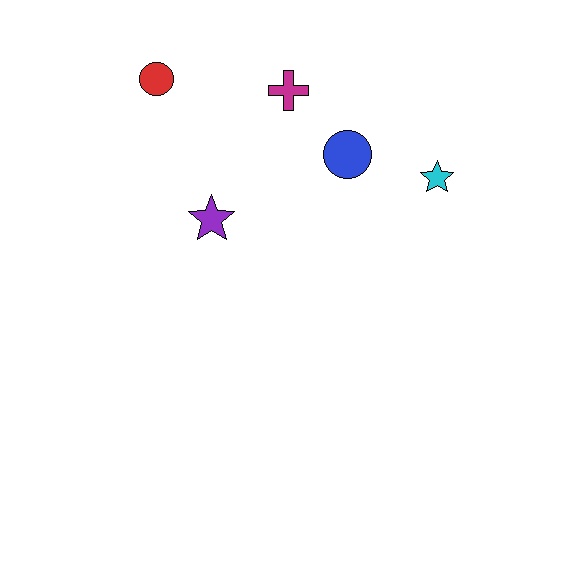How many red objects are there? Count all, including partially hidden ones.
There is 1 red object.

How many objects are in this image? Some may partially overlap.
There are 5 objects.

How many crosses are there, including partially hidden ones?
There is 1 cross.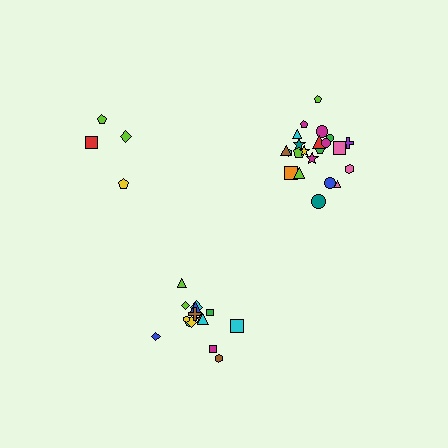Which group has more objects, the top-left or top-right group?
The top-right group.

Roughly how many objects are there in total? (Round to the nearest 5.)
Roughly 40 objects in total.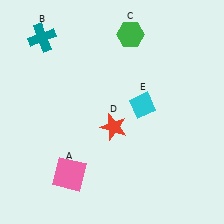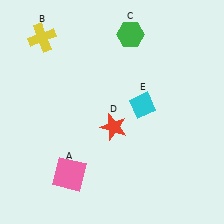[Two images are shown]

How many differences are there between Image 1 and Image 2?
There is 1 difference between the two images.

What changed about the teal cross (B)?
In Image 1, B is teal. In Image 2, it changed to yellow.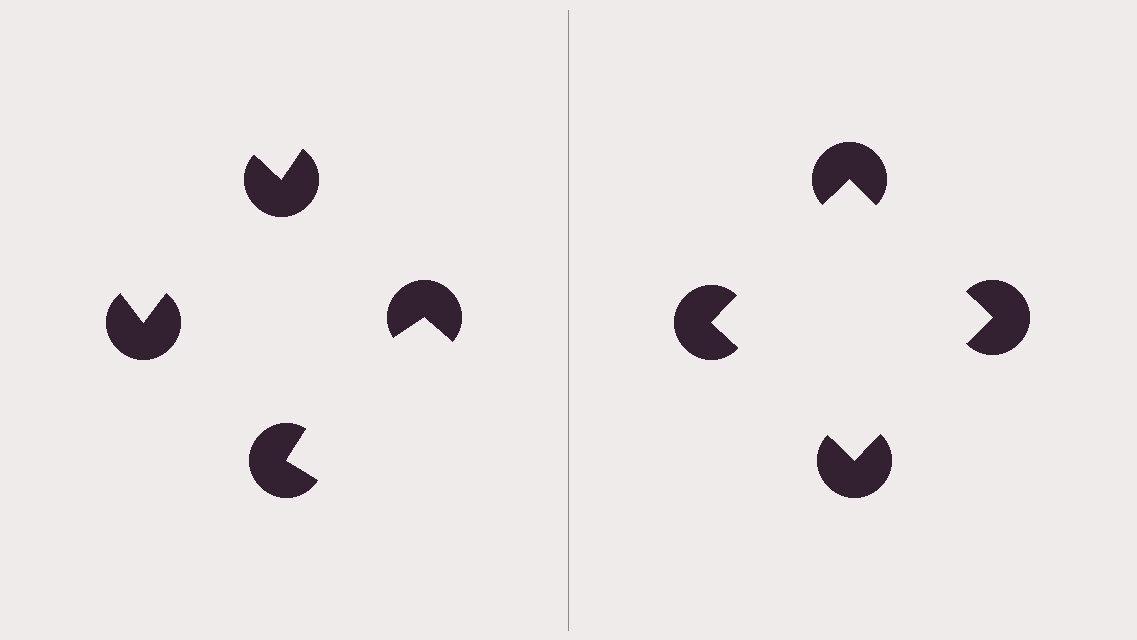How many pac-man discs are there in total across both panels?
8 — 4 on each side.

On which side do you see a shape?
An illusory square appears on the right side. On the left side the wedge cuts are rotated, so no coherent shape forms.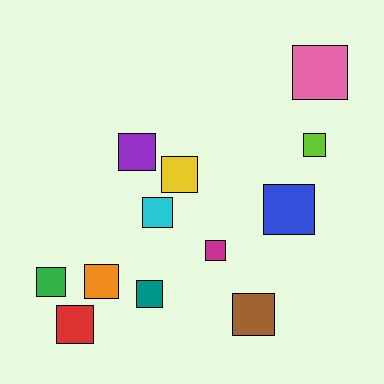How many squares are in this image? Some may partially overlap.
There are 12 squares.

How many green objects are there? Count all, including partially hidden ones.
There is 1 green object.